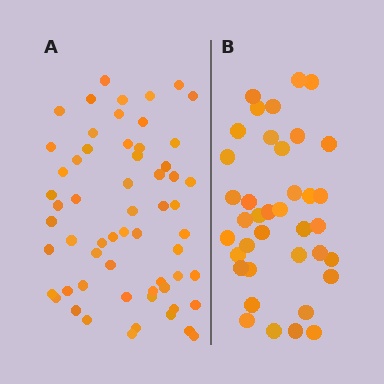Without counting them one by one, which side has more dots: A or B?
Region A (the left region) has more dots.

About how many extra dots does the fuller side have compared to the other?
Region A has approximately 20 more dots than region B.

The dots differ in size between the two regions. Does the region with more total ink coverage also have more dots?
No. Region B has more total ink coverage because its dots are larger, but region A actually contains more individual dots. Total area can be misleading — the number of items is what matters here.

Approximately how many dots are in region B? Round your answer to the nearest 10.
About 40 dots. (The exact count is 38, which rounds to 40.)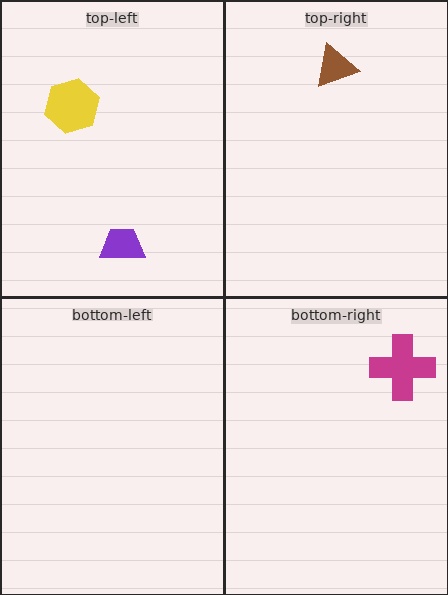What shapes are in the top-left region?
The yellow hexagon, the purple trapezoid.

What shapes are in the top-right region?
The brown triangle.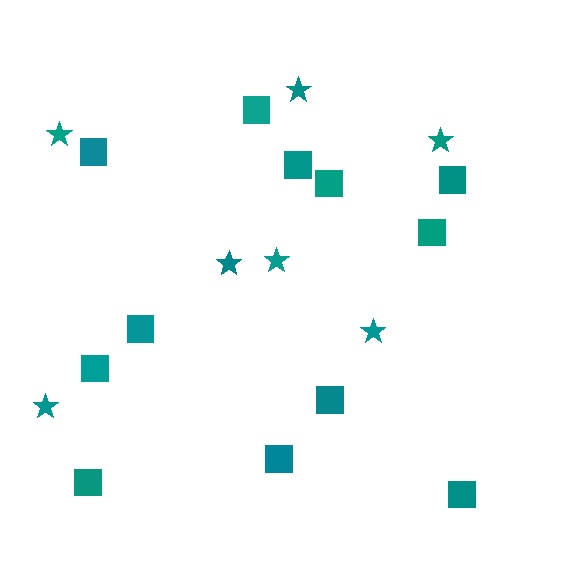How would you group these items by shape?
There are 2 groups: one group of squares (12) and one group of stars (7).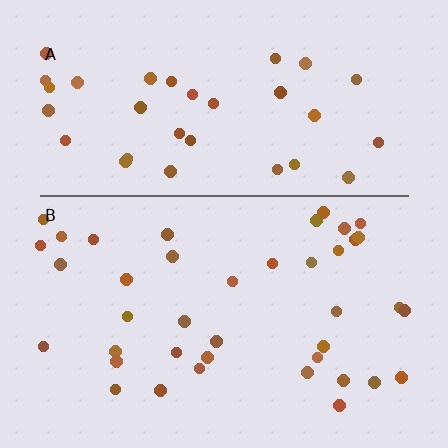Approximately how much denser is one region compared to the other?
Approximately 1.1× — region B over region A.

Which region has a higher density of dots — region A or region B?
B (the bottom).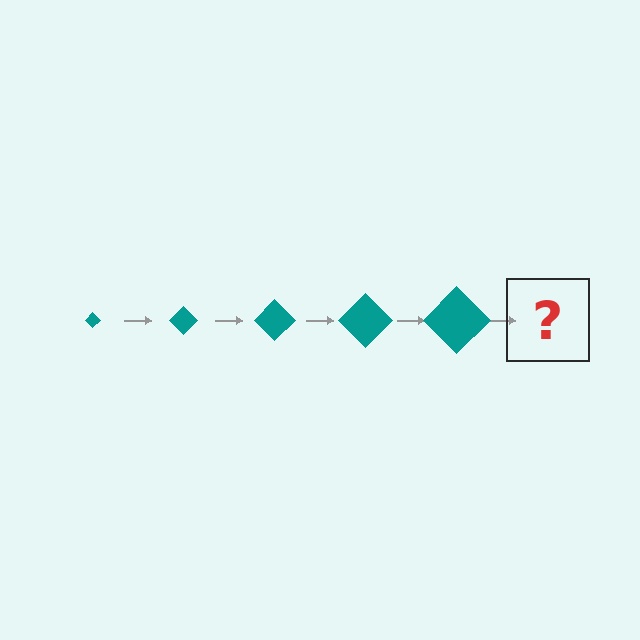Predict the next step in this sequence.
The next step is a teal diamond, larger than the previous one.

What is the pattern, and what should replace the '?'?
The pattern is that the diamond gets progressively larger each step. The '?' should be a teal diamond, larger than the previous one.